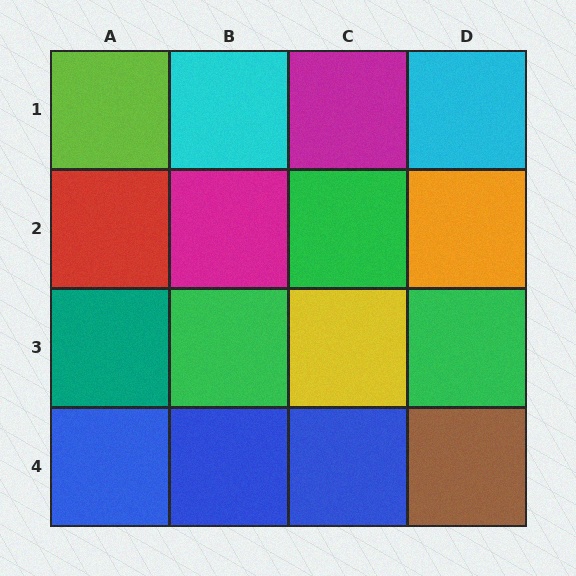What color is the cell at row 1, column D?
Cyan.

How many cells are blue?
3 cells are blue.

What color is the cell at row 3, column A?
Teal.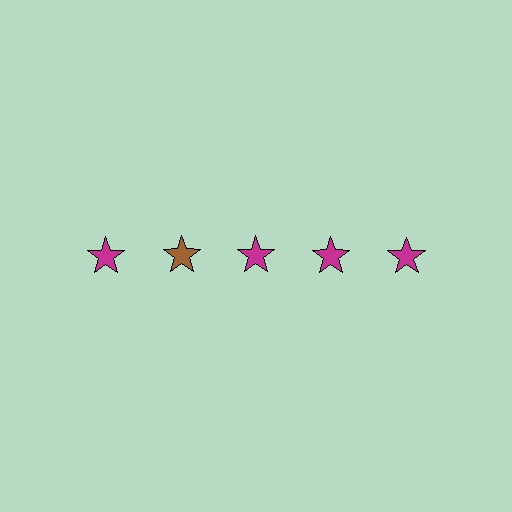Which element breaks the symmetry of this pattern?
The brown star in the top row, second from left column breaks the symmetry. All other shapes are magenta stars.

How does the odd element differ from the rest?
It has a different color: brown instead of magenta.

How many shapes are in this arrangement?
There are 5 shapes arranged in a grid pattern.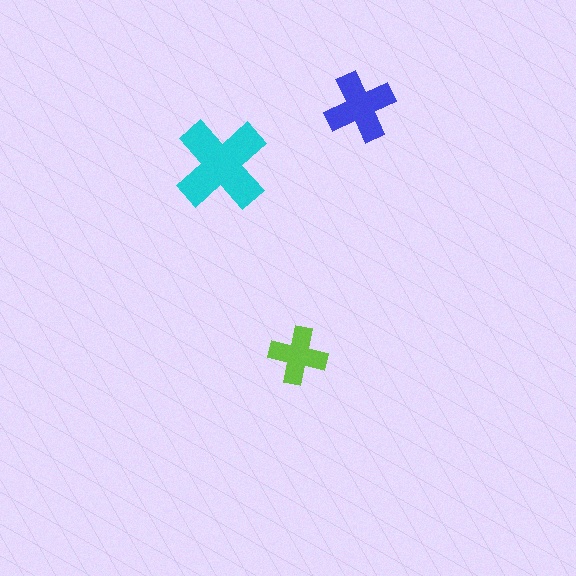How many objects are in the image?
There are 3 objects in the image.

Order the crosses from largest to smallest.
the cyan one, the blue one, the lime one.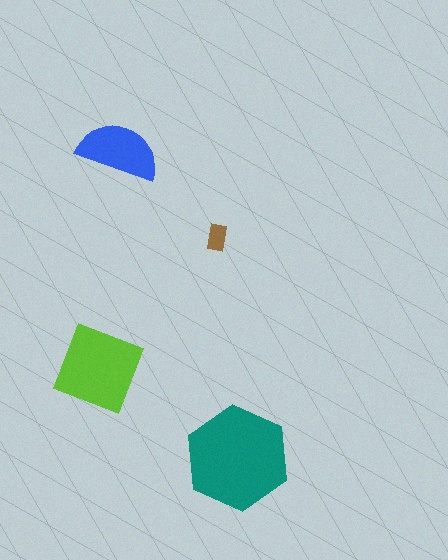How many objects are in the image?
There are 4 objects in the image.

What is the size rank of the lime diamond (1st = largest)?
2nd.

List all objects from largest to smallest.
The teal hexagon, the lime diamond, the blue semicircle, the brown rectangle.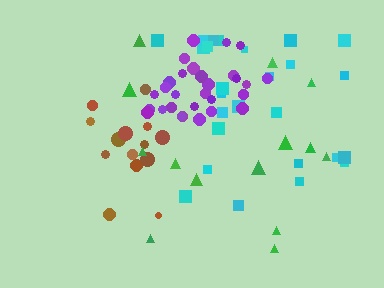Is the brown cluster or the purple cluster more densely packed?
Purple.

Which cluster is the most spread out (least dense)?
Green.